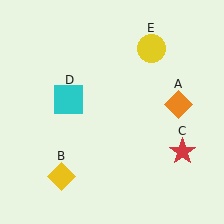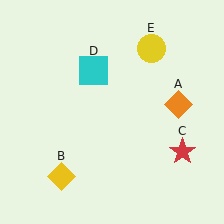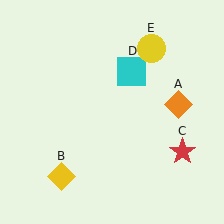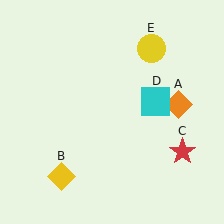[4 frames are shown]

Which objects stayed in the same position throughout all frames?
Orange diamond (object A) and yellow diamond (object B) and red star (object C) and yellow circle (object E) remained stationary.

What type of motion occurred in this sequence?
The cyan square (object D) rotated clockwise around the center of the scene.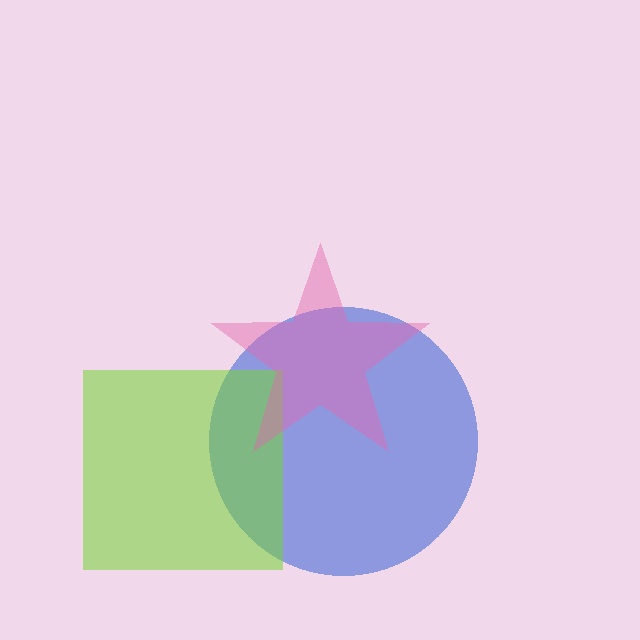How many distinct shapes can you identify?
There are 3 distinct shapes: a blue circle, a lime square, a pink star.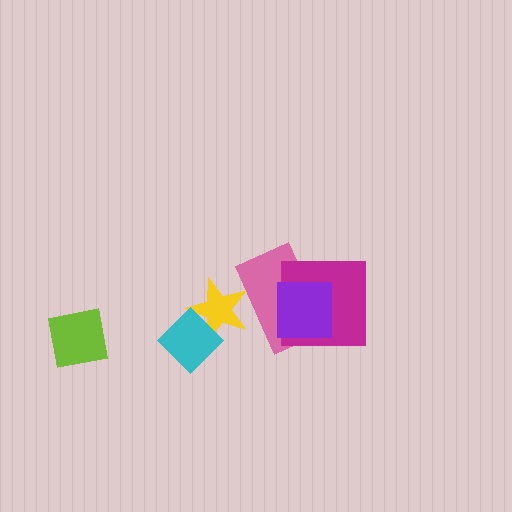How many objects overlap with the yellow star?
2 objects overlap with the yellow star.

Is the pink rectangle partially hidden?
Yes, it is partially covered by another shape.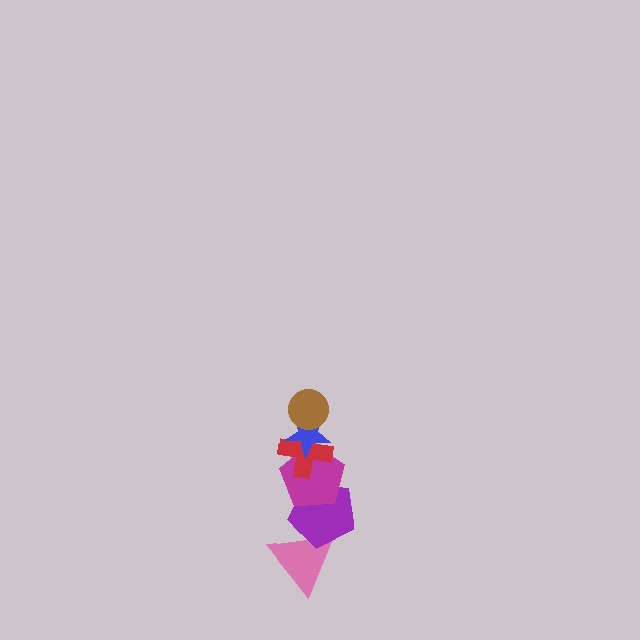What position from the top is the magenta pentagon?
The magenta pentagon is 4th from the top.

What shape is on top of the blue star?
The brown circle is on top of the blue star.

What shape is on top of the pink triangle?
The purple pentagon is on top of the pink triangle.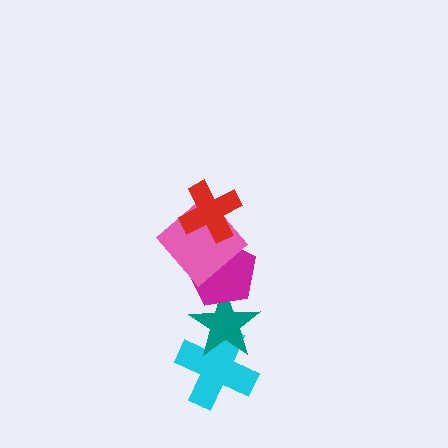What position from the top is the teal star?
The teal star is 4th from the top.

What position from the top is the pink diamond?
The pink diamond is 2nd from the top.